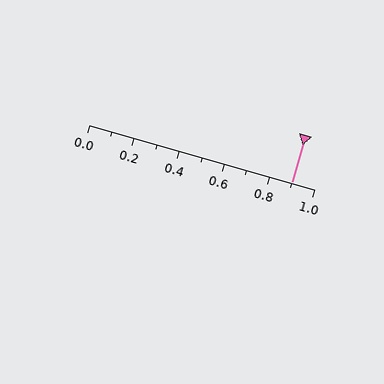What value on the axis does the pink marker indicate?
The marker indicates approximately 0.9.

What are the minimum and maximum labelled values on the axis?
The axis runs from 0.0 to 1.0.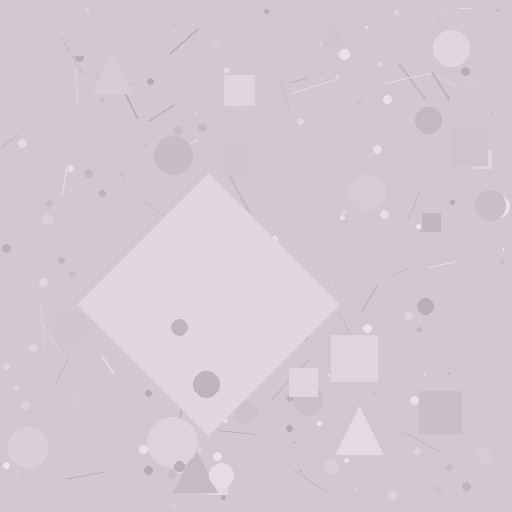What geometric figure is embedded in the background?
A diamond is embedded in the background.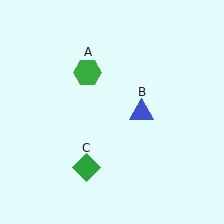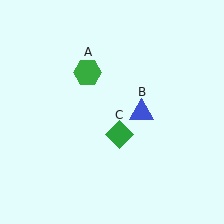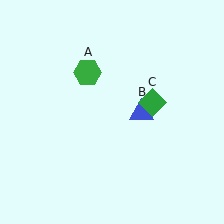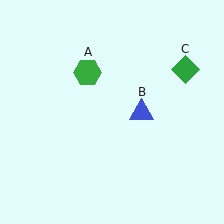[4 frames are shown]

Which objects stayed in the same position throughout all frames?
Green hexagon (object A) and blue triangle (object B) remained stationary.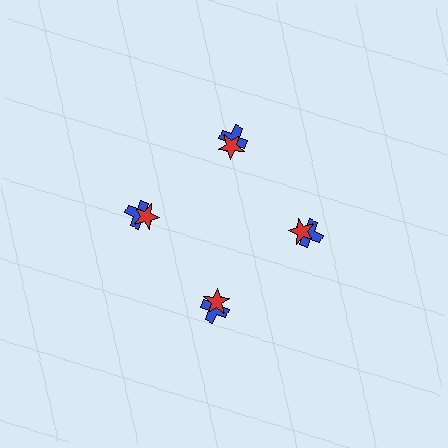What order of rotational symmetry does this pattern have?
This pattern has 4-fold rotational symmetry.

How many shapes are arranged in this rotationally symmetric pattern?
There are 8 shapes, arranged in 4 groups of 2.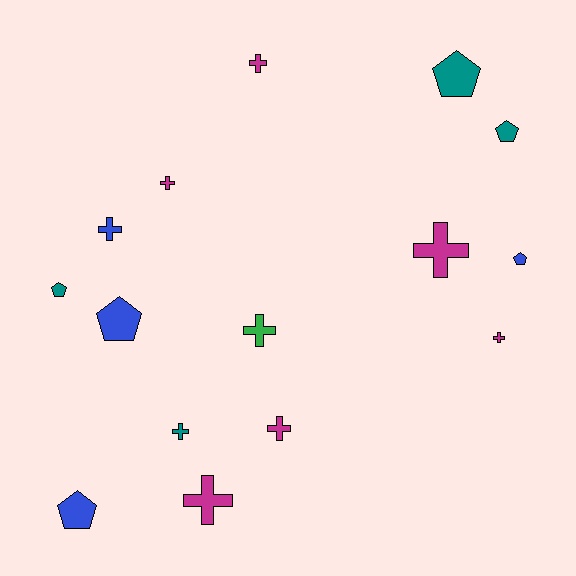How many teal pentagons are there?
There are 3 teal pentagons.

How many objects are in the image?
There are 15 objects.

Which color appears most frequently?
Magenta, with 6 objects.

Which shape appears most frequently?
Cross, with 9 objects.